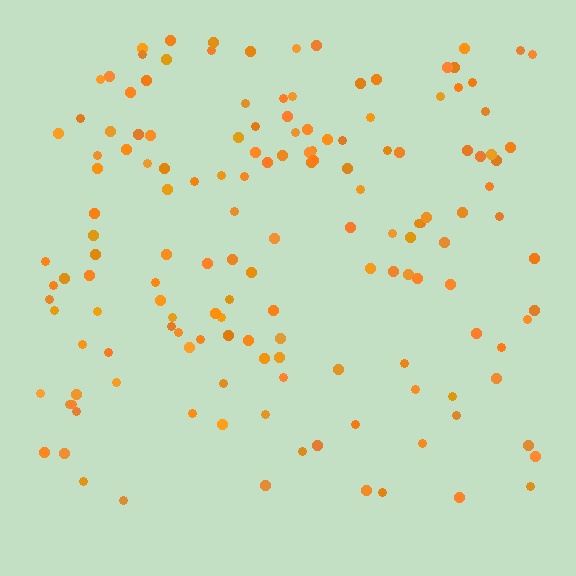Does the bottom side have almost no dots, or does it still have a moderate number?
Still a moderate number, just noticeably fewer than the top.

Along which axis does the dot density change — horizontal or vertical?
Vertical.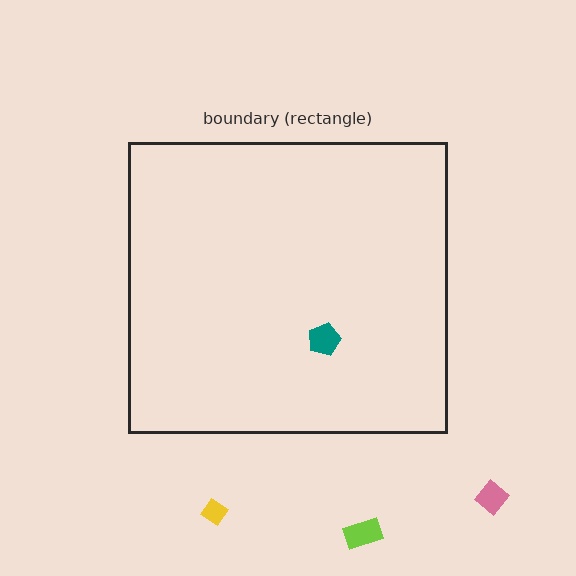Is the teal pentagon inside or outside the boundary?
Inside.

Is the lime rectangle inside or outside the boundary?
Outside.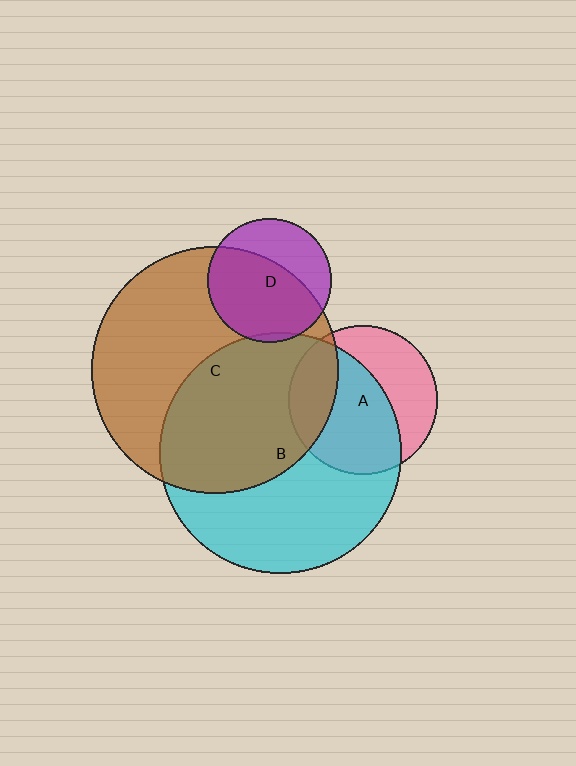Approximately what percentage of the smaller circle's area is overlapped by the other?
Approximately 65%.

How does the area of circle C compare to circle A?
Approximately 2.8 times.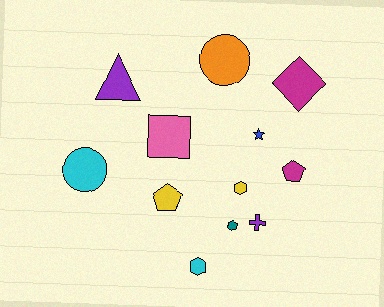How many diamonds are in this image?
There is 1 diamond.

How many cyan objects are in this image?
There are 2 cyan objects.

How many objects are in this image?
There are 12 objects.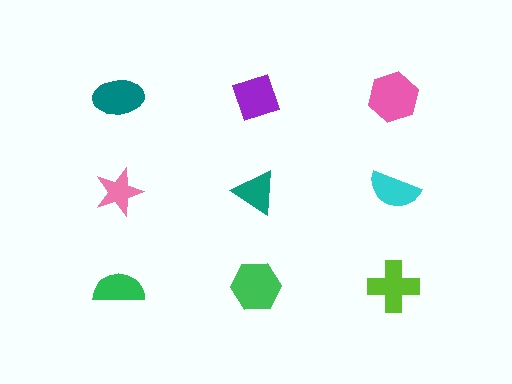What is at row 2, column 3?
A cyan semicircle.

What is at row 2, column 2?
A teal triangle.